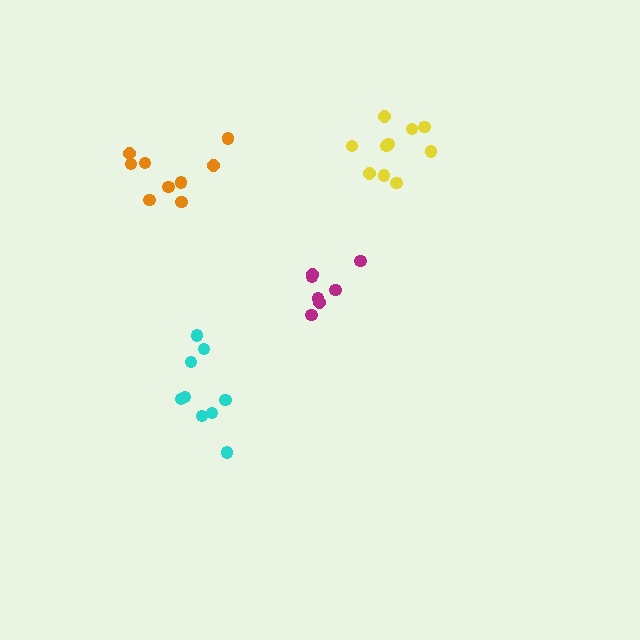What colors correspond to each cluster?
The clusters are colored: yellow, magenta, cyan, orange.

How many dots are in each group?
Group 1: 10 dots, Group 2: 7 dots, Group 3: 9 dots, Group 4: 9 dots (35 total).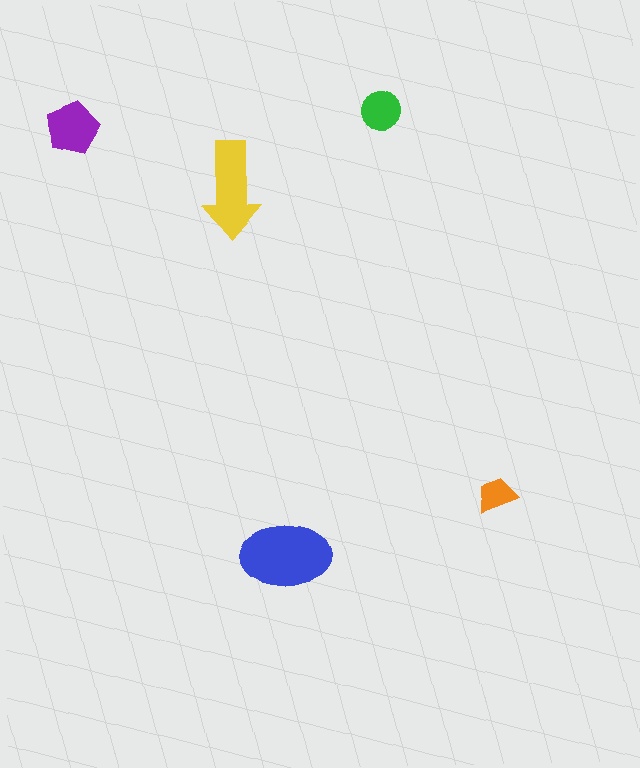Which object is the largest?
The blue ellipse.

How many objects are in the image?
There are 5 objects in the image.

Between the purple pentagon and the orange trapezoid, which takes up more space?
The purple pentagon.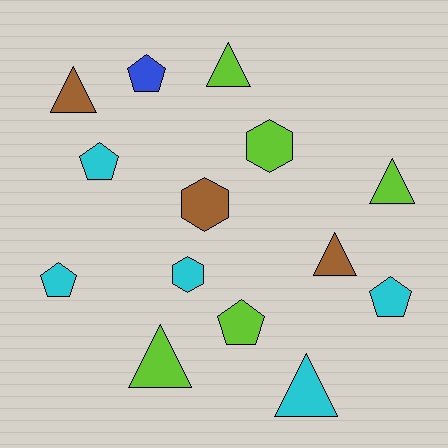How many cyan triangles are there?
There is 1 cyan triangle.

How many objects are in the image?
There are 14 objects.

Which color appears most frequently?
Cyan, with 5 objects.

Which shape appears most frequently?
Triangle, with 6 objects.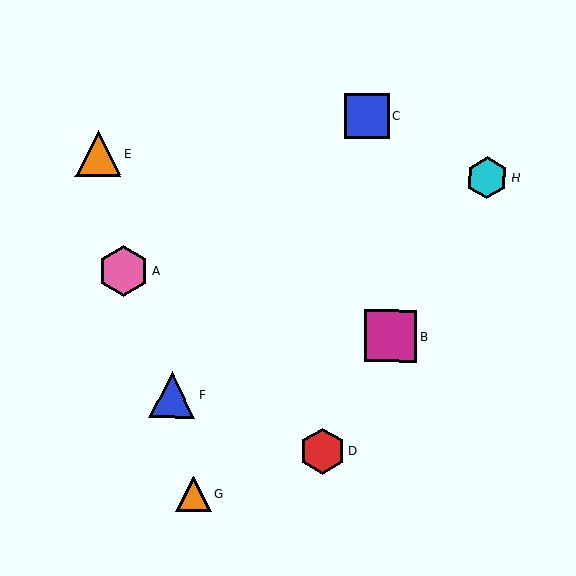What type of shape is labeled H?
Shape H is a cyan hexagon.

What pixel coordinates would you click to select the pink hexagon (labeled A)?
Click at (124, 271) to select the pink hexagon A.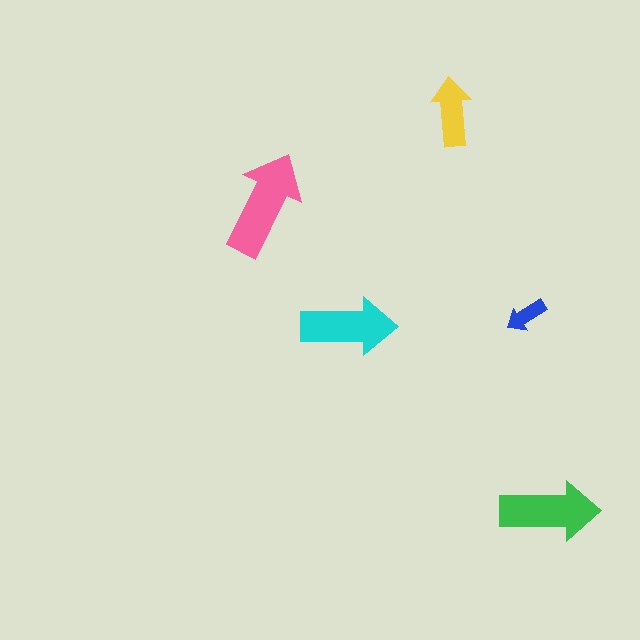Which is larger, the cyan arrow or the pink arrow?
The pink one.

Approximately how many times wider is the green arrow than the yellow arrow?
About 1.5 times wider.